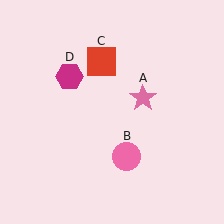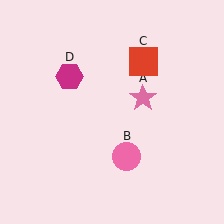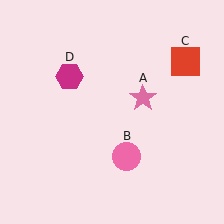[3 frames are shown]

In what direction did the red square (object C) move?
The red square (object C) moved right.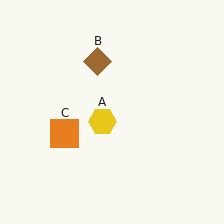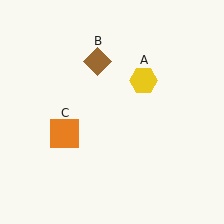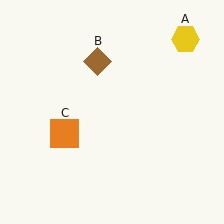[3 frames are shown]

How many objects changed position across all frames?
1 object changed position: yellow hexagon (object A).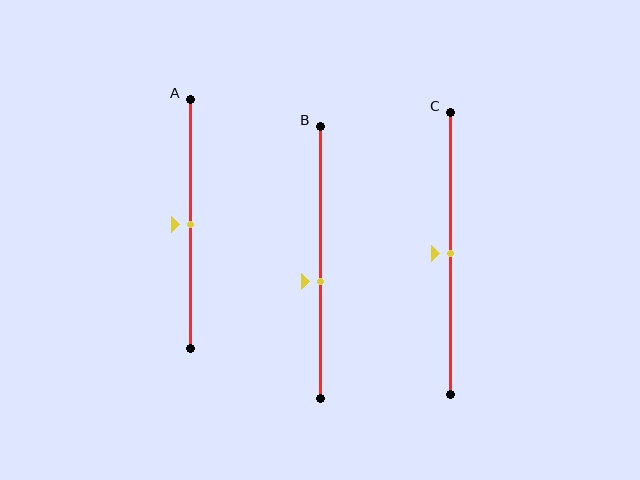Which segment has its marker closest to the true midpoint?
Segment A has its marker closest to the true midpoint.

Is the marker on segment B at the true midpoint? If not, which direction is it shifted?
No, the marker on segment B is shifted downward by about 7% of the segment length.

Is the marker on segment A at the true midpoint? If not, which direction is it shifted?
Yes, the marker on segment A is at the true midpoint.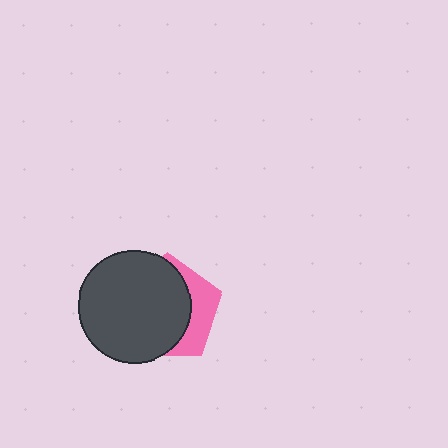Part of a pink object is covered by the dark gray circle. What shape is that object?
It is a pentagon.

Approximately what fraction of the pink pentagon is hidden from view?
Roughly 69% of the pink pentagon is hidden behind the dark gray circle.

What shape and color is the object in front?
The object in front is a dark gray circle.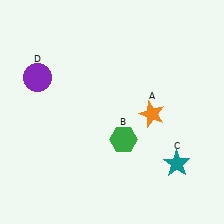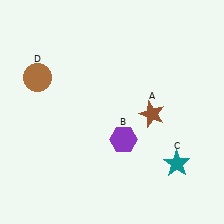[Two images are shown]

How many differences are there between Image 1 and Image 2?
There are 3 differences between the two images.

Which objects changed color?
A changed from orange to brown. B changed from green to purple. D changed from purple to brown.